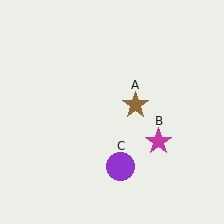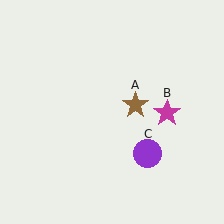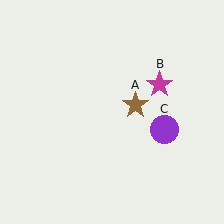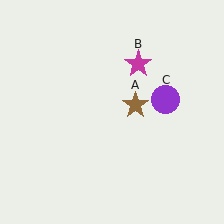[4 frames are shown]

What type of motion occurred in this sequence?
The magenta star (object B), purple circle (object C) rotated counterclockwise around the center of the scene.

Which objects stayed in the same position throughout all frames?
Brown star (object A) remained stationary.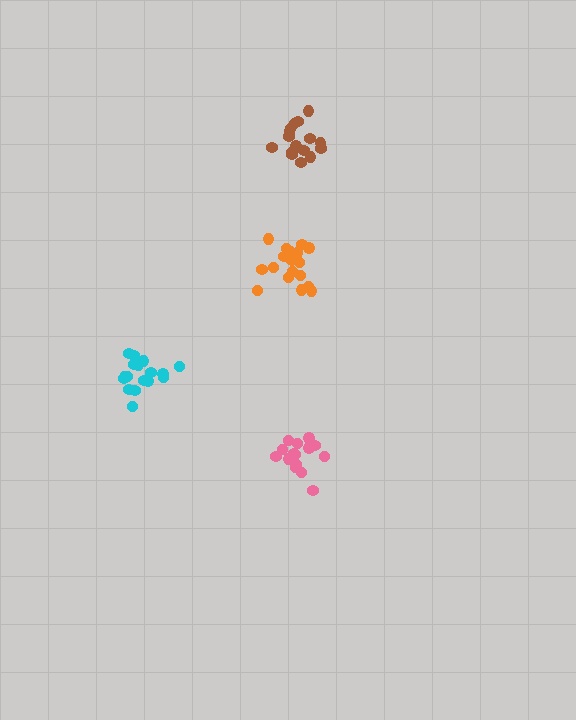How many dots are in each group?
Group 1: 19 dots, Group 2: 15 dots, Group 3: 16 dots, Group 4: 17 dots (67 total).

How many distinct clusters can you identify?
There are 4 distinct clusters.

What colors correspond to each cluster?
The clusters are colored: orange, pink, brown, cyan.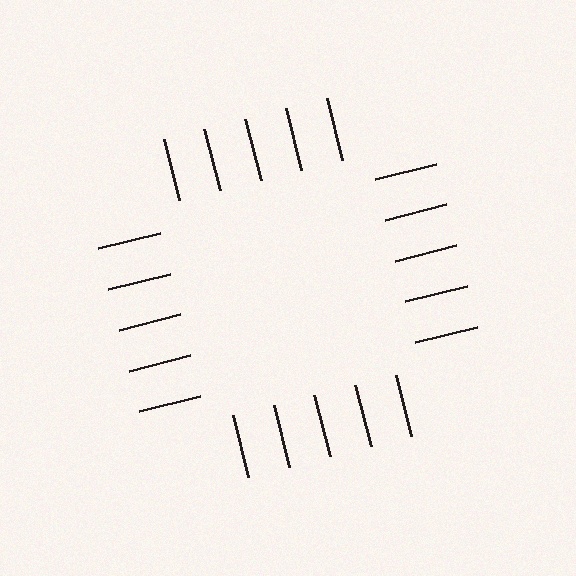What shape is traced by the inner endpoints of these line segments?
An illusory square — the line segments terminate on its edges but no continuous stroke is drawn.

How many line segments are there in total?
20 — 5 along each of the 4 edges.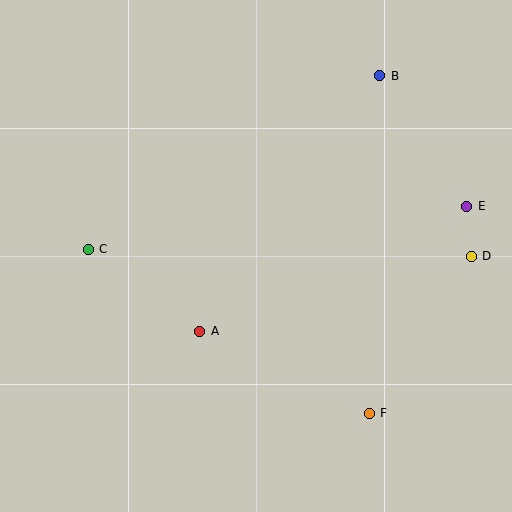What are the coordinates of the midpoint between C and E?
The midpoint between C and E is at (277, 228).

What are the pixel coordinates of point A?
Point A is at (200, 331).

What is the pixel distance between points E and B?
The distance between E and B is 156 pixels.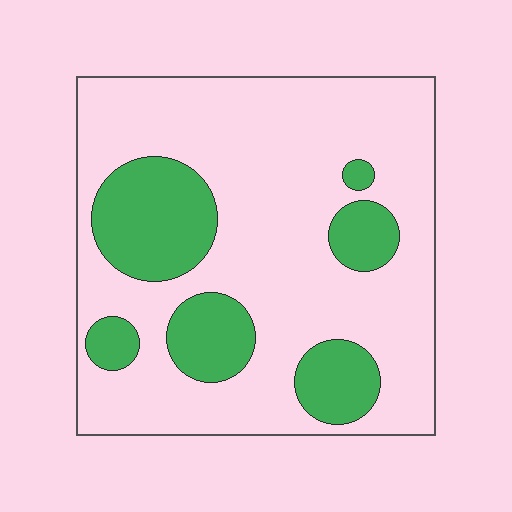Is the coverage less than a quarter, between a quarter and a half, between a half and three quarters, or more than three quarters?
Less than a quarter.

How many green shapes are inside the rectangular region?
6.